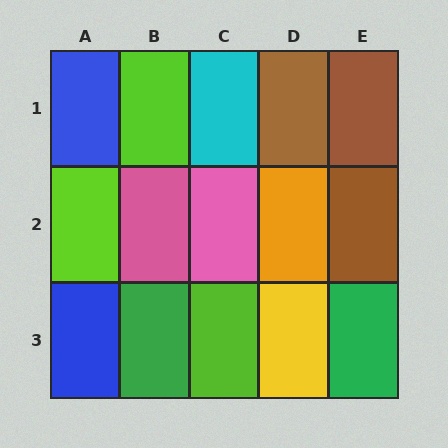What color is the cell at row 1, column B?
Lime.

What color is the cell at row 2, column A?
Lime.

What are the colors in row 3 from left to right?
Blue, green, lime, yellow, green.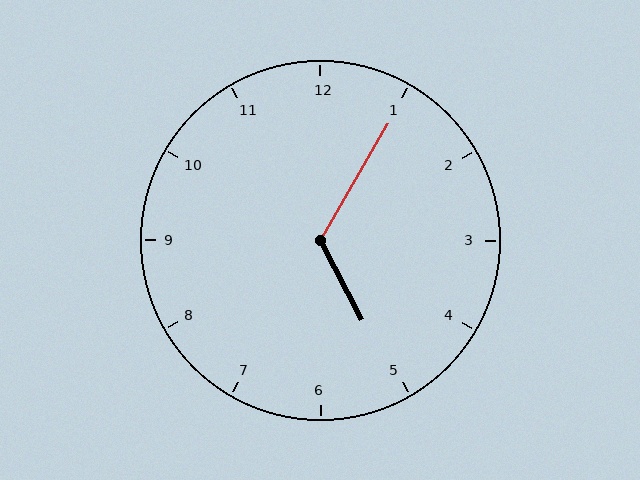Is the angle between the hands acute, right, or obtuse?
It is obtuse.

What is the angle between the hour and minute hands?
Approximately 122 degrees.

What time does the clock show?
5:05.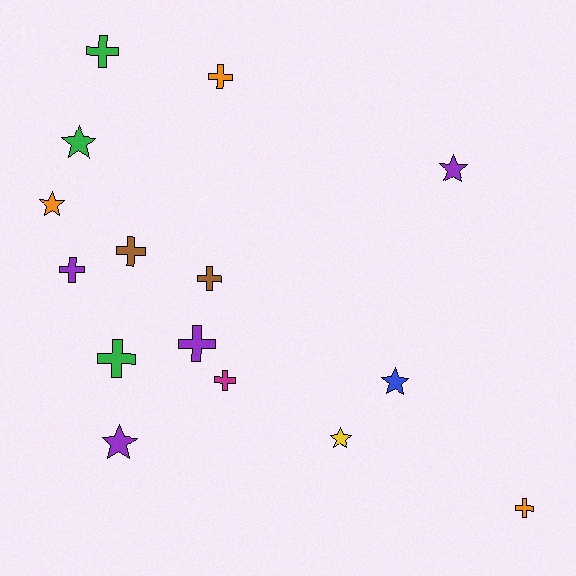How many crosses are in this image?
There are 9 crosses.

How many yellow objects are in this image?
There is 1 yellow object.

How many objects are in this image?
There are 15 objects.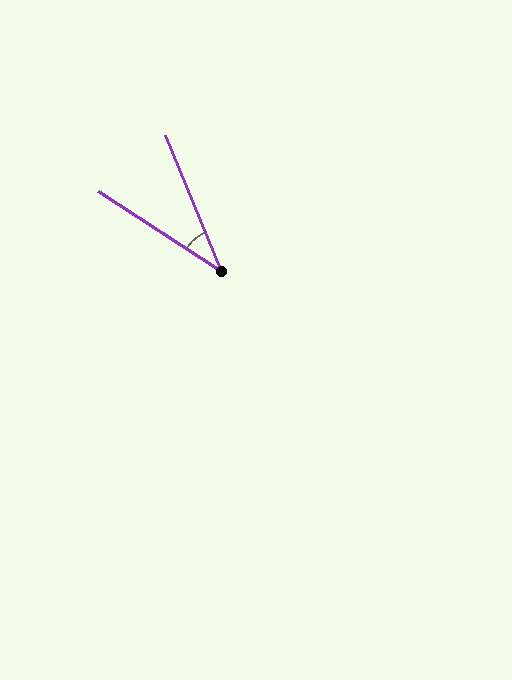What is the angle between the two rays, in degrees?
Approximately 35 degrees.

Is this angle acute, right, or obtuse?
It is acute.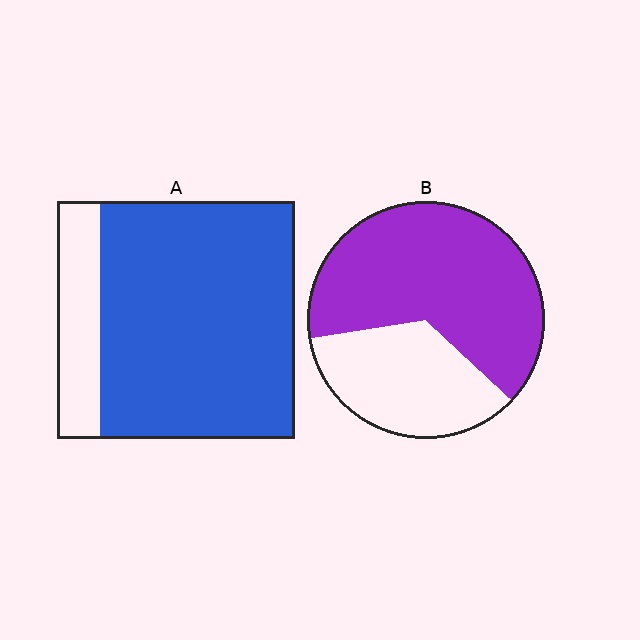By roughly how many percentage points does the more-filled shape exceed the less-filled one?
By roughly 15 percentage points (A over B).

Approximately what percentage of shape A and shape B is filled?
A is approximately 80% and B is approximately 65%.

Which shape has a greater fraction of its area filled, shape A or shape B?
Shape A.